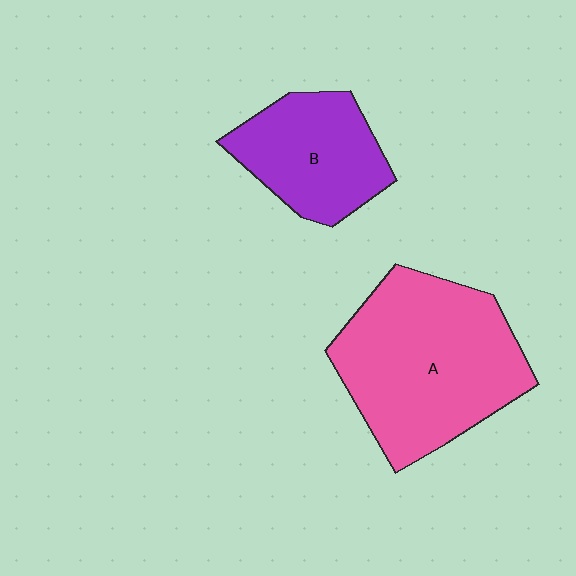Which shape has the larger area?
Shape A (pink).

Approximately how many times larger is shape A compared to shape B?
Approximately 1.8 times.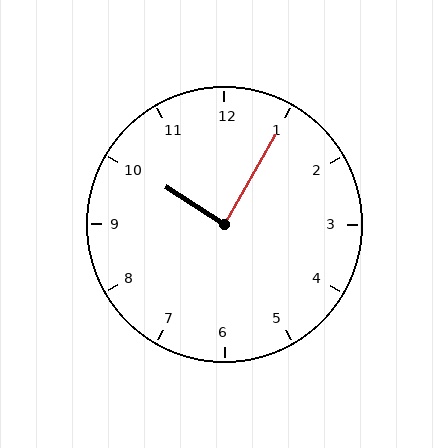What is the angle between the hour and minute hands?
Approximately 88 degrees.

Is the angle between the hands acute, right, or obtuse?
It is right.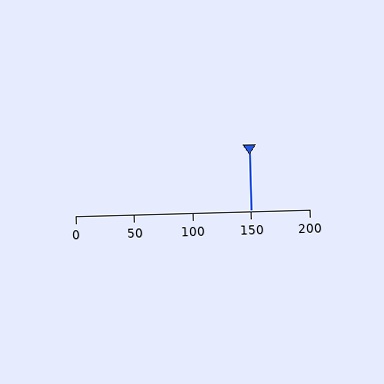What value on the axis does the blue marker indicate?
The marker indicates approximately 150.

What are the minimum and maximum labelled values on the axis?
The axis runs from 0 to 200.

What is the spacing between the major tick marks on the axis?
The major ticks are spaced 50 apart.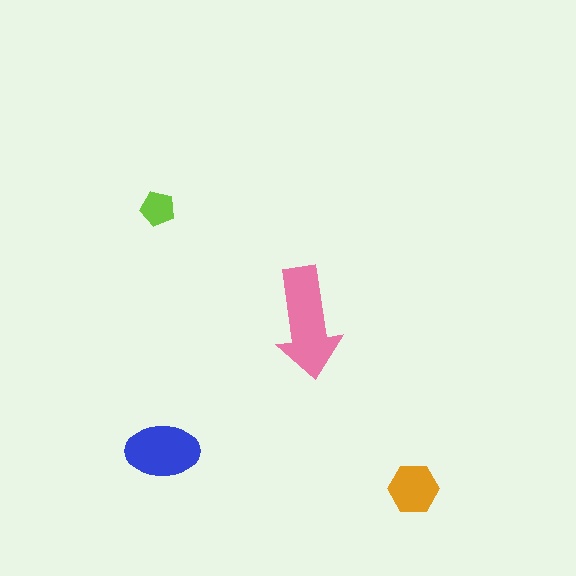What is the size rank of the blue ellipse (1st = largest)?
2nd.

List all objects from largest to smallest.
The pink arrow, the blue ellipse, the orange hexagon, the lime pentagon.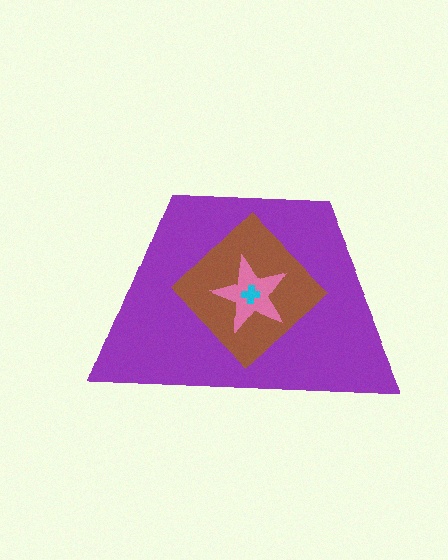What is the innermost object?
The cyan cross.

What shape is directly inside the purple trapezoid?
The brown diamond.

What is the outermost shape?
The purple trapezoid.